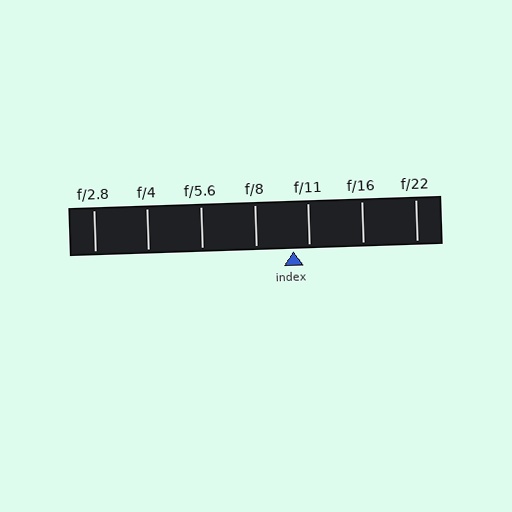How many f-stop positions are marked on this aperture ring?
There are 7 f-stop positions marked.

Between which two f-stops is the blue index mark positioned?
The index mark is between f/8 and f/11.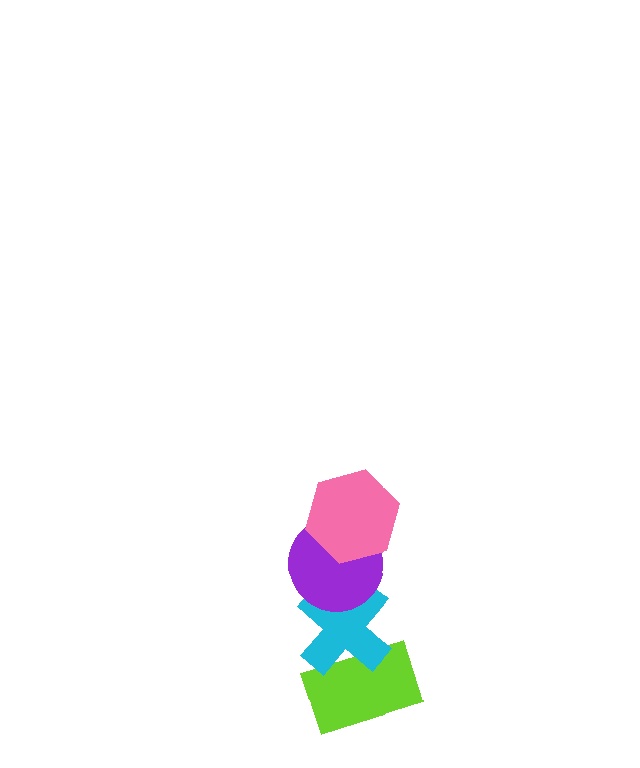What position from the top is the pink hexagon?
The pink hexagon is 1st from the top.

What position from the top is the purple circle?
The purple circle is 2nd from the top.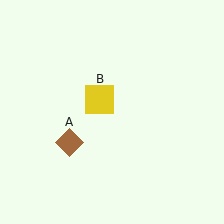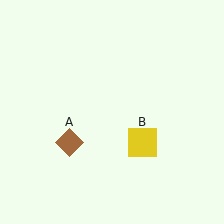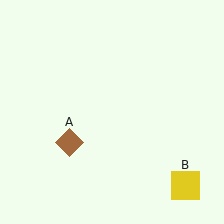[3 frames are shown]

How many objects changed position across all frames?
1 object changed position: yellow square (object B).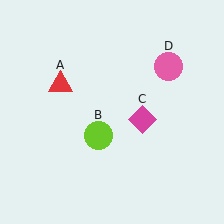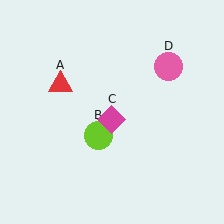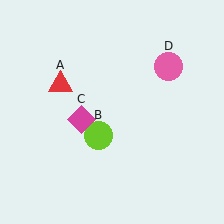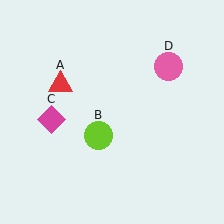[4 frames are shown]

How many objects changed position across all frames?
1 object changed position: magenta diamond (object C).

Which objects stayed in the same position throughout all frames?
Red triangle (object A) and lime circle (object B) and pink circle (object D) remained stationary.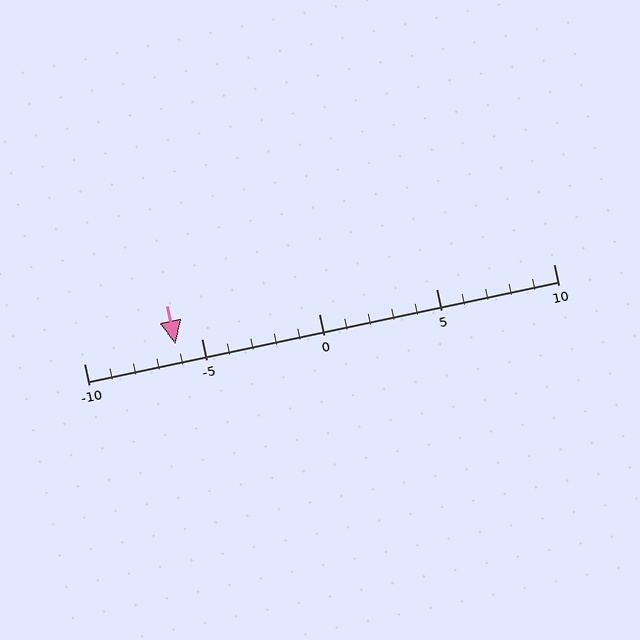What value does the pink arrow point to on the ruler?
The pink arrow points to approximately -6.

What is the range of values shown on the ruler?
The ruler shows values from -10 to 10.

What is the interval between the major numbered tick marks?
The major tick marks are spaced 5 units apart.